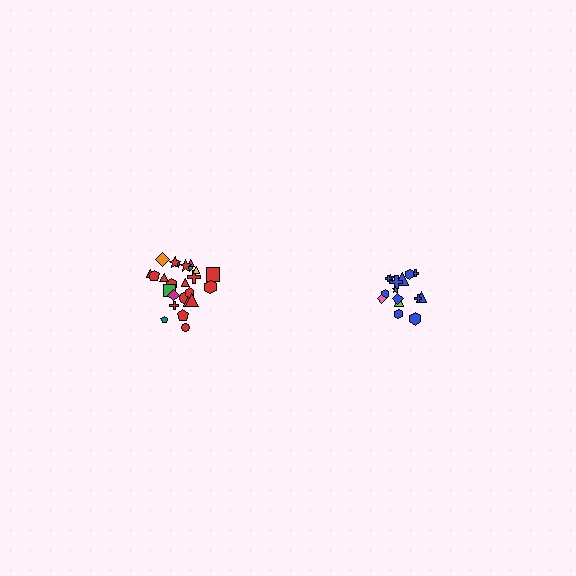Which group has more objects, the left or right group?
The left group.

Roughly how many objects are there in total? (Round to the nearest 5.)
Roughly 40 objects in total.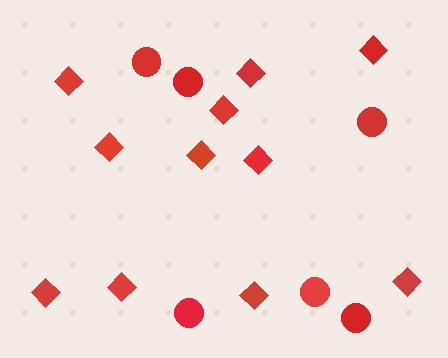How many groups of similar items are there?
There are 2 groups: one group of circles (6) and one group of diamonds (11).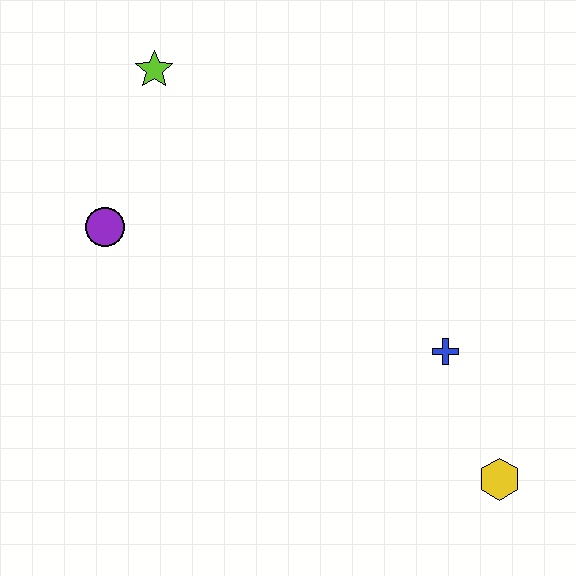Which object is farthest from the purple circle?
The yellow hexagon is farthest from the purple circle.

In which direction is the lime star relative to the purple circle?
The lime star is above the purple circle.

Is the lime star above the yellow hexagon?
Yes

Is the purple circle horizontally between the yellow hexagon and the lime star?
No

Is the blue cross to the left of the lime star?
No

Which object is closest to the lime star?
The purple circle is closest to the lime star.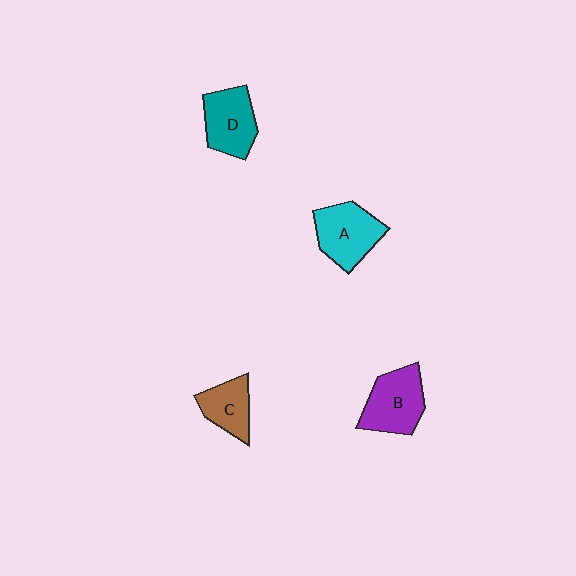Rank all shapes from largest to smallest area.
From largest to smallest: A (cyan), B (purple), D (teal), C (brown).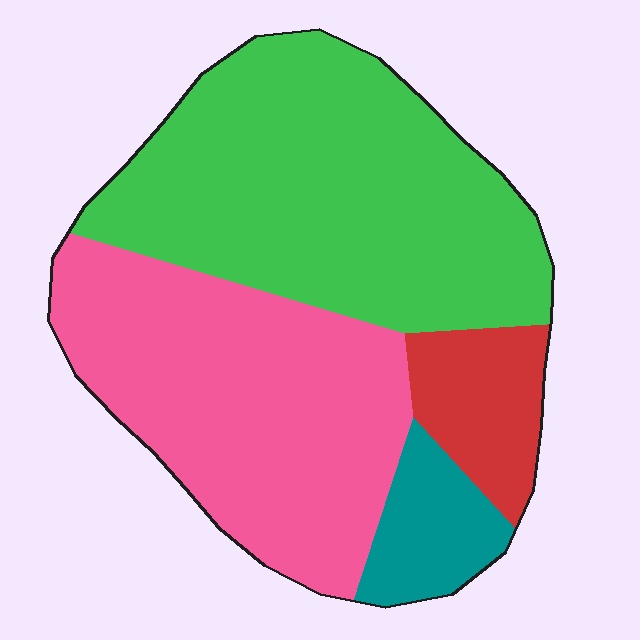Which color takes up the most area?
Green, at roughly 45%.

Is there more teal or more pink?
Pink.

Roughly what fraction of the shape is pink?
Pink covers roughly 40% of the shape.